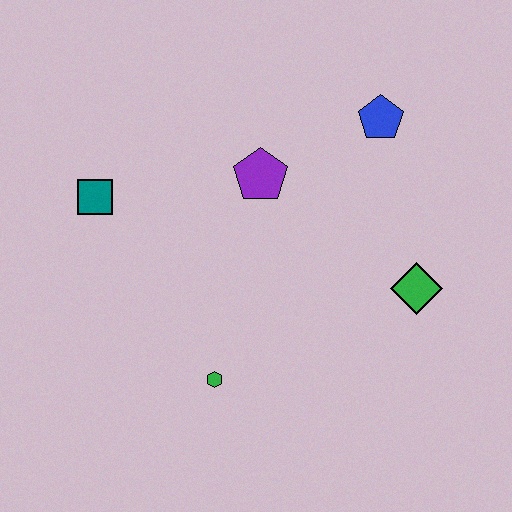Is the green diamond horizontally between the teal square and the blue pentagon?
No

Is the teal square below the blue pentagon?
Yes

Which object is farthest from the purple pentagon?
The green hexagon is farthest from the purple pentagon.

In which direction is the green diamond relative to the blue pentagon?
The green diamond is below the blue pentagon.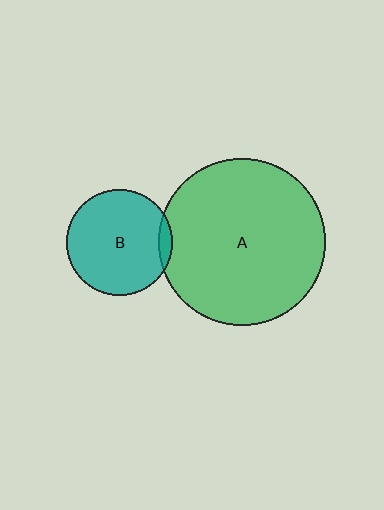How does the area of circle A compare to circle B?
Approximately 2.5 times.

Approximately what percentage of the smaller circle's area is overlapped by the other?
Approximately 5%.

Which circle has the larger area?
Circle A (green).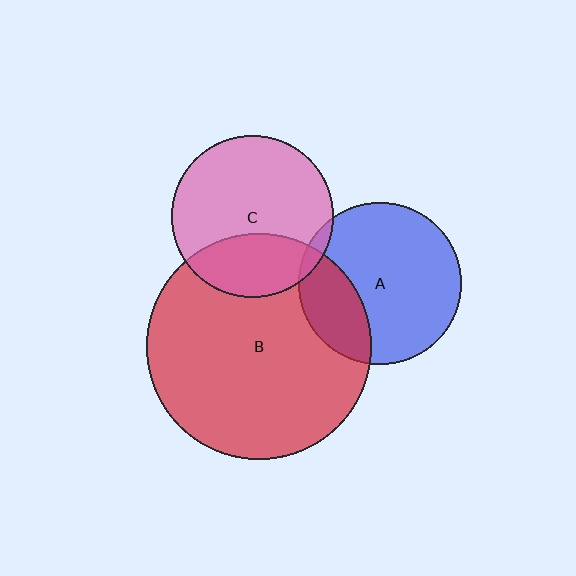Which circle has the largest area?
Circle B (red).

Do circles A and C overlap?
Yes.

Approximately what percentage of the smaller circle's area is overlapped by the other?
Approximately 5%.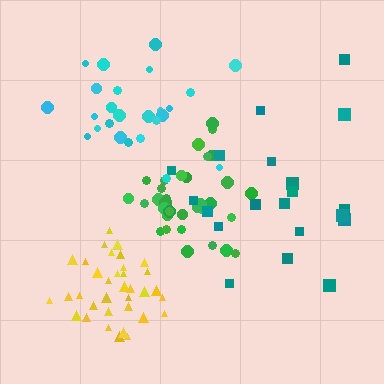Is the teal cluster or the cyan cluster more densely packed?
Cyan.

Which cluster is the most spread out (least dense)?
Teal.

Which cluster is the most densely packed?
Yellow.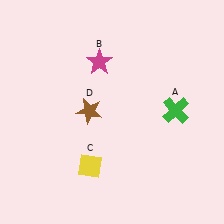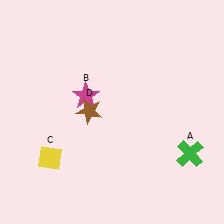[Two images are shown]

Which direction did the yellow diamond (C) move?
The yellow diamond (C) moved left.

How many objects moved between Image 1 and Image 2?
3 objects moved between the two images.